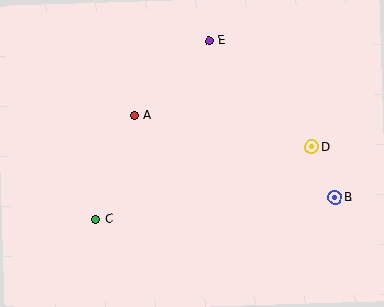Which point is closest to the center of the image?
Point A at (134, 115) is closest to the center.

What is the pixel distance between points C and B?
The distance between C and B is 241 pixels.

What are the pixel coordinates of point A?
Point A is at (134, 115).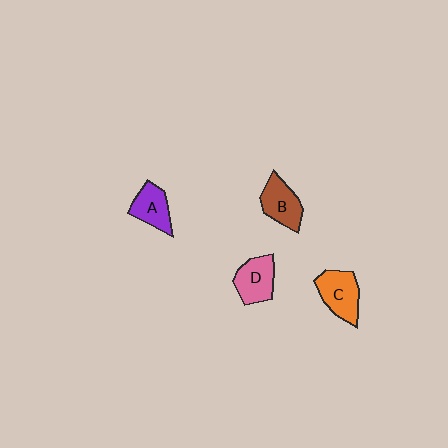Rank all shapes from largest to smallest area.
From largest to smallest: C (orange), D (pink), B (brown), A (purple).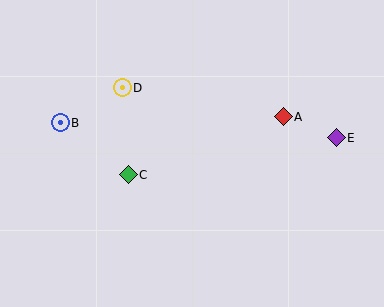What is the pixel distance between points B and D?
The distance between B and D is 71 pixels.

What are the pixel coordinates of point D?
Point D is at (122, 88).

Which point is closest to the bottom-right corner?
Point E is closest to the bottom-right corner.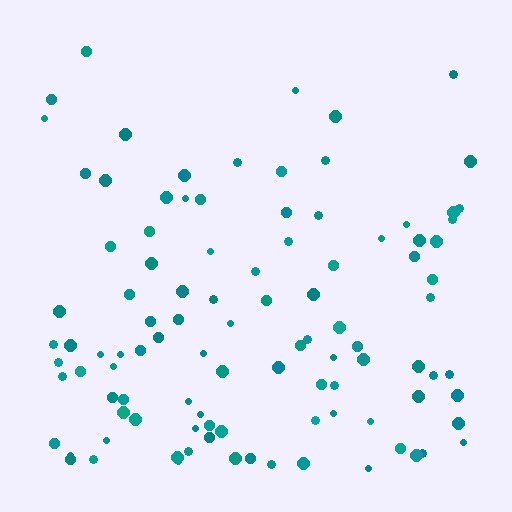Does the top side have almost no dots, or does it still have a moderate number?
Still a moderate number, just noticeably fewer than the bottom.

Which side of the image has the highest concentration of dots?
The bottom.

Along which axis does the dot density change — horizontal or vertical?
Vertical.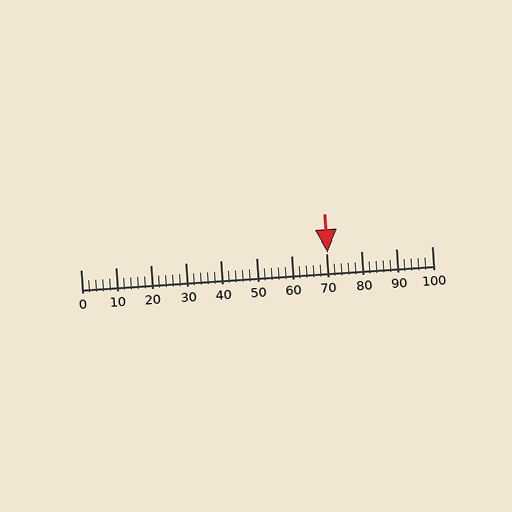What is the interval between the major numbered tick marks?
The major tick marks are spaced 10 units apart.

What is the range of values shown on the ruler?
The ruler shows values from 0 to 100.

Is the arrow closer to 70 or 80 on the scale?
The arrow is closer to 70.